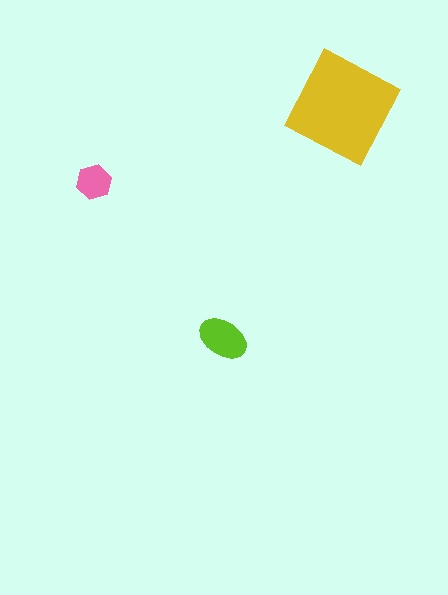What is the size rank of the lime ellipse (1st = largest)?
2nd.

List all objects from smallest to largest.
The pink hexagon, the lime ellipse, the yellow diamond.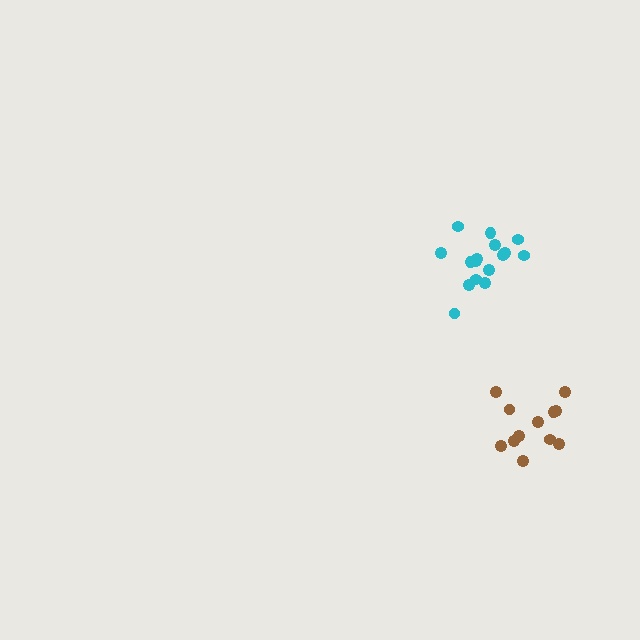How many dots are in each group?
Group 1: 12 dots, Group 2: 16 dots (28 total).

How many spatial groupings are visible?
There are 2 spatial groupings.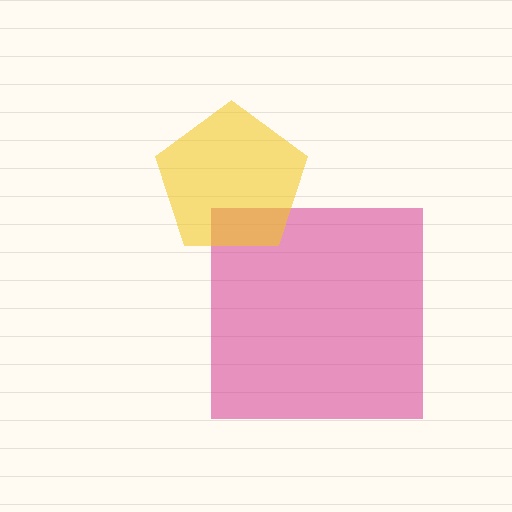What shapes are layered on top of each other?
The layered shapes are: a magenta square, a yellow pentagon.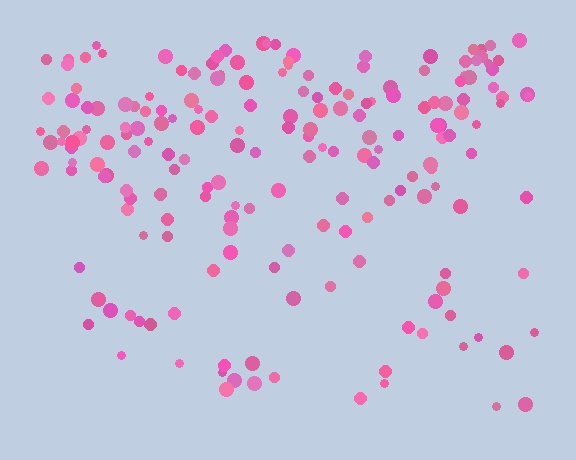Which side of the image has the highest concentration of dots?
The top.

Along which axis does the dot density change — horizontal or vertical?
Vertical.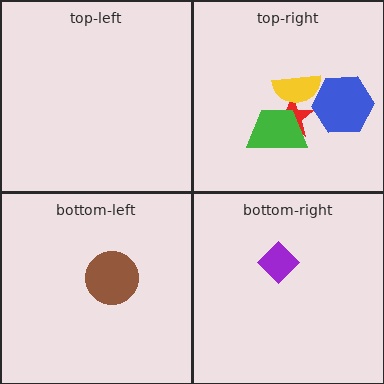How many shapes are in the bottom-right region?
1.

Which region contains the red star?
The top-right region.